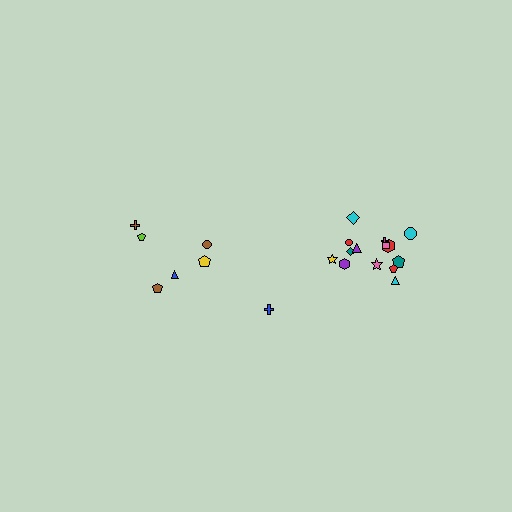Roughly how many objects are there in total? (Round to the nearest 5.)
Roughly 20 objects in total.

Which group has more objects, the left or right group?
The right group.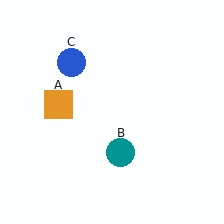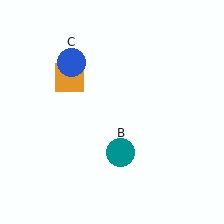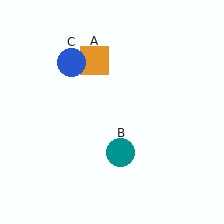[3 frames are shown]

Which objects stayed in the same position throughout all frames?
Teal circle (object B) and blue circle (object C) remained stationary.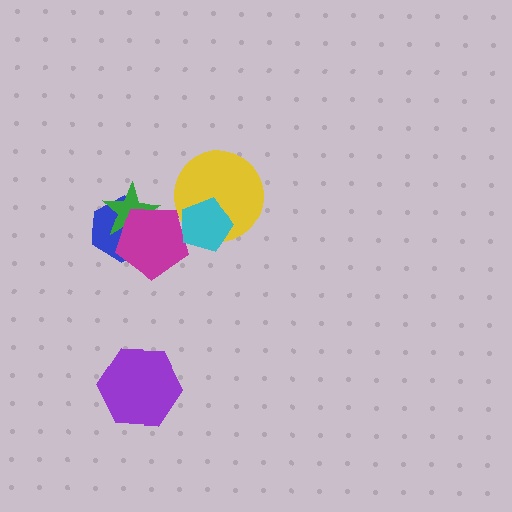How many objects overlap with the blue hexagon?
2 objects overlap with the blue hexagon.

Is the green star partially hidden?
Yes, it is partially covered by another shape.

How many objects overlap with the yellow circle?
1 object overlaps with the yellow circle.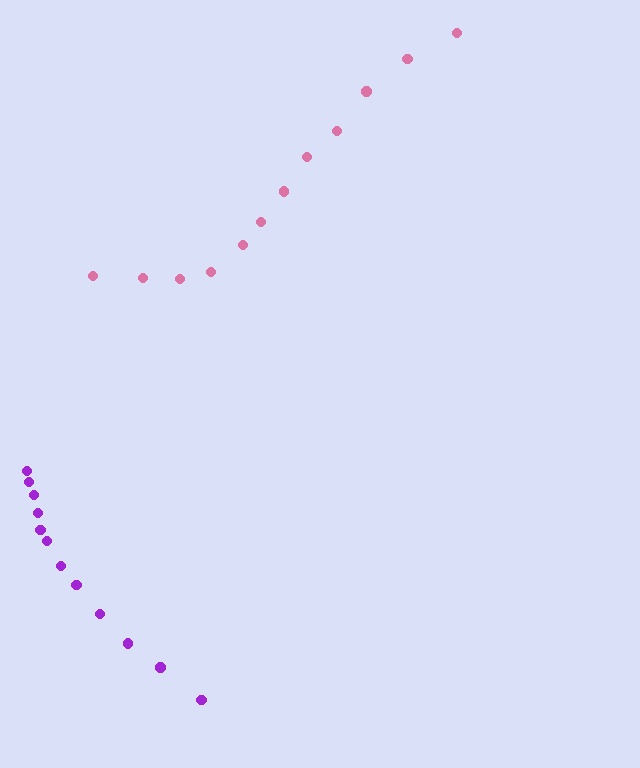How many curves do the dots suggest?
There are 2 distinct paths.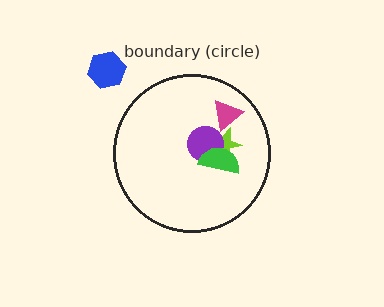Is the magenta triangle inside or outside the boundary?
Inside.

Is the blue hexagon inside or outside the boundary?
Outside.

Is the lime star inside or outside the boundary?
Inside.